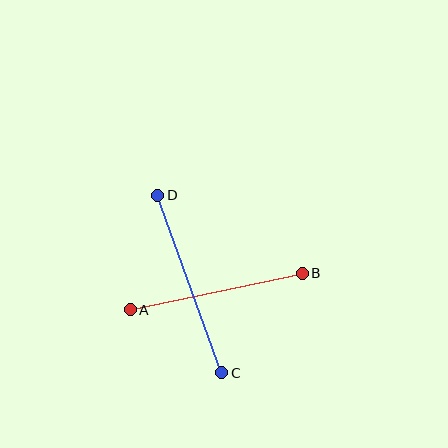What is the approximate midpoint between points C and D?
The midpoint is at approximately (190, 284) pixels.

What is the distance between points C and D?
The distance is approximately 189 pixels.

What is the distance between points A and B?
The distance is approximately 176 pixels.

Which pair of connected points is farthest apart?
Points C and D are farthest apart.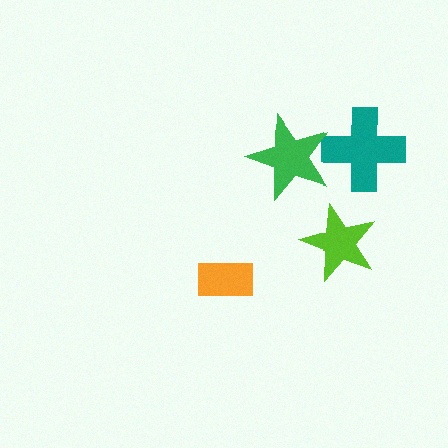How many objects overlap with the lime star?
0 objects overlap with the lime star.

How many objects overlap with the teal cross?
1 object overlaps with the teal cross.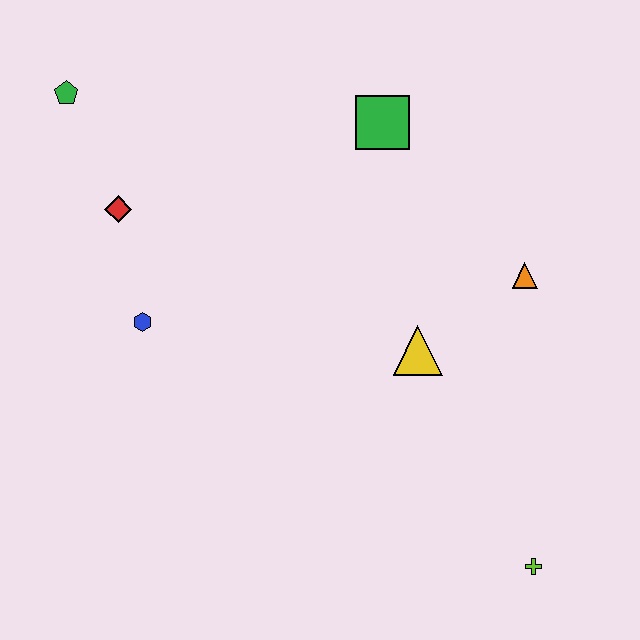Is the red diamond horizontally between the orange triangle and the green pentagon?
Yes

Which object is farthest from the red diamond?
The lime cross is farthest from the red diamond.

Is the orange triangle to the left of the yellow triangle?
No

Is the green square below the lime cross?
No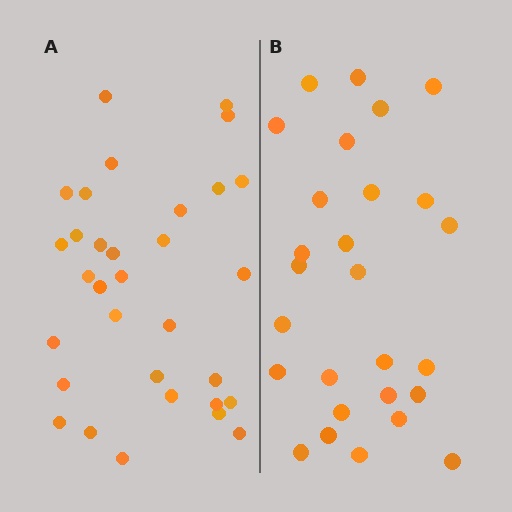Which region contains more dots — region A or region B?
Region A (the left region) has more dots.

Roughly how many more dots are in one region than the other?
Region A has about 5 more dots than region B.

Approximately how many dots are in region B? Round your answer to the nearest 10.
About 30 dots. (The exact count is 27, which rounds to 30.)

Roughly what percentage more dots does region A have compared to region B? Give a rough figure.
About 20% more.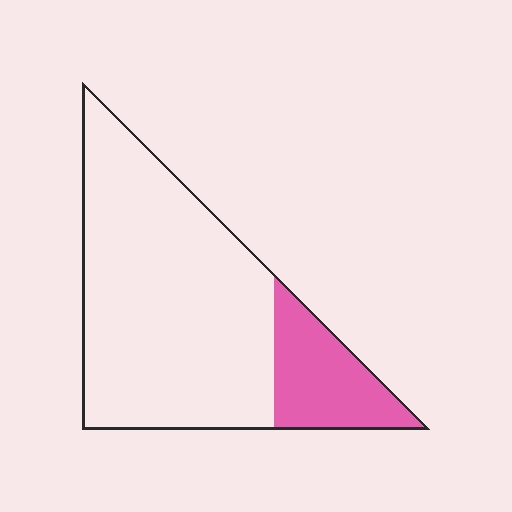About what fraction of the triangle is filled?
About one fifth (1/5).